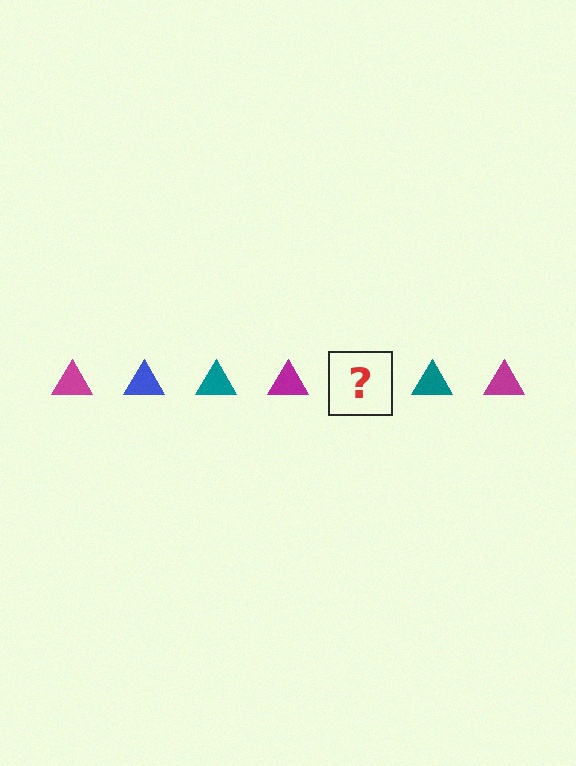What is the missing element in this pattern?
The missing element is a blue triangle.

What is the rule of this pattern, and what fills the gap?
The rule is that the pattern cycles through magenta, blue, teal triangles. The gap should be filled with a blue triangle.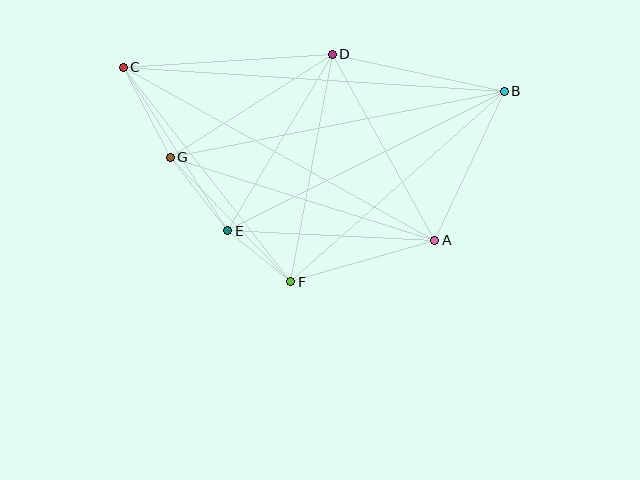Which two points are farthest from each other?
Points B and C are farthest from each other.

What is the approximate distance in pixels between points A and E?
The distance between A and E is approximately 207 pixels.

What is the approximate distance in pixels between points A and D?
The distance between A and D is approximately 212 pixels.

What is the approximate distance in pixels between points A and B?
The distance between A and B is approximately 164 pixels.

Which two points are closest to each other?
Points E and F are closest to each other.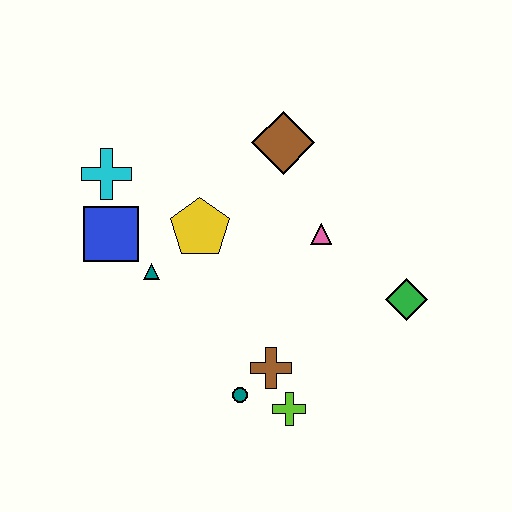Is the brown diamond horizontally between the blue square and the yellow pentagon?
No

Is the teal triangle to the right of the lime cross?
No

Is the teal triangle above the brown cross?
Yes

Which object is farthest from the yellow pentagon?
The green diamond is farthest from the yellow pentagon.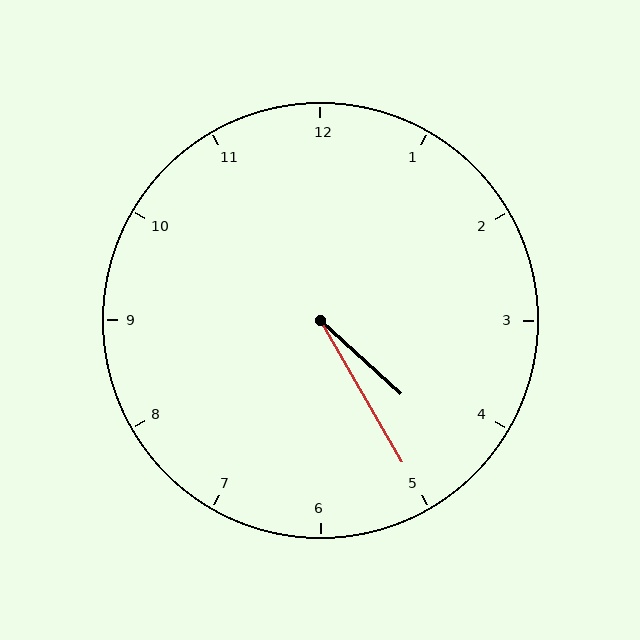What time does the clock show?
4:25.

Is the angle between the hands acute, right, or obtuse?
It is acute.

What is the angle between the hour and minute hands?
Approximately 18 degrees.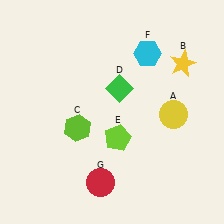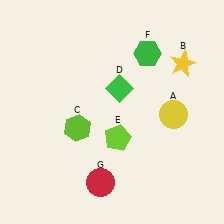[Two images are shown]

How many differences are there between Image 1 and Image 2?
There is 1 difference between the two images.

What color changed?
The hexagon (F) changed from cyan in Image 1 to green in Image 2.